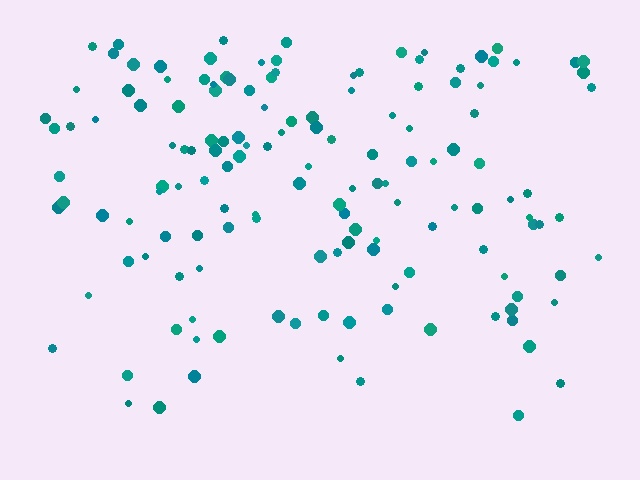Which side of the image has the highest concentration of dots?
The top.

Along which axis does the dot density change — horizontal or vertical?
Vertical.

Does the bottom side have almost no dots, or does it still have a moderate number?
Still a moderate number, just noticeably fewer than the top.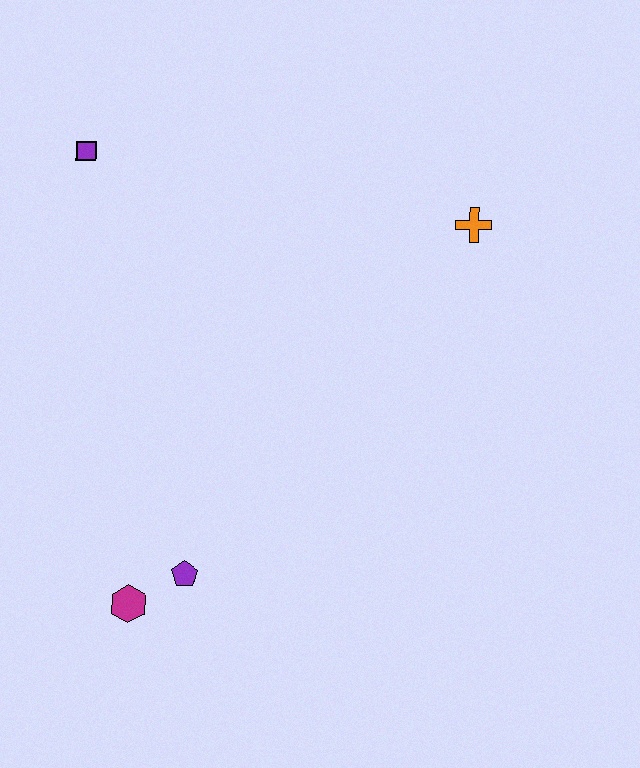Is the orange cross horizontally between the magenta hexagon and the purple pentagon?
No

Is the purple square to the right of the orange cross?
No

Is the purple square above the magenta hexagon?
Yes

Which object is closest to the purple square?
The orange cross is closest to the purple square.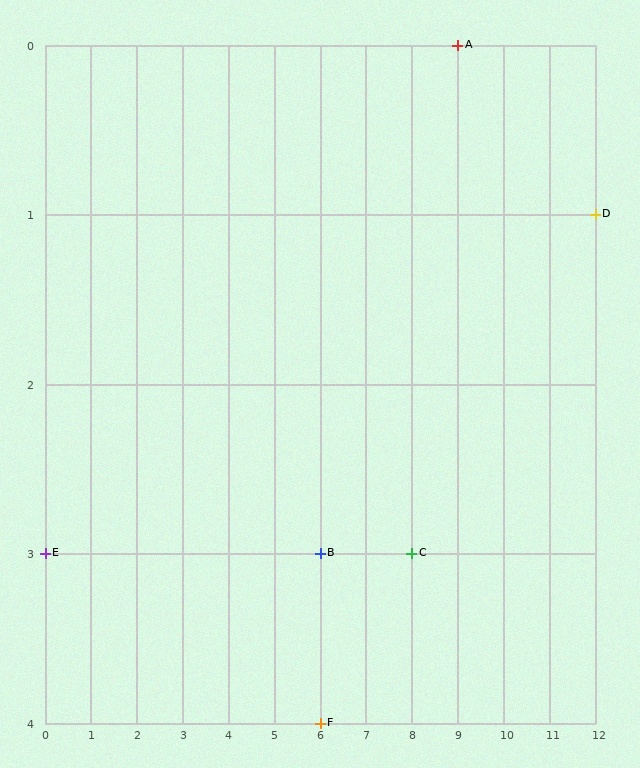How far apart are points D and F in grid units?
Points D and F are 6 columns and 3 rows apart (about 6.7 grid units diagonally).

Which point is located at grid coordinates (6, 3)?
Point B is at (6, 3).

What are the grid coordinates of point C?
Point C is at grid coordinates (8, 3).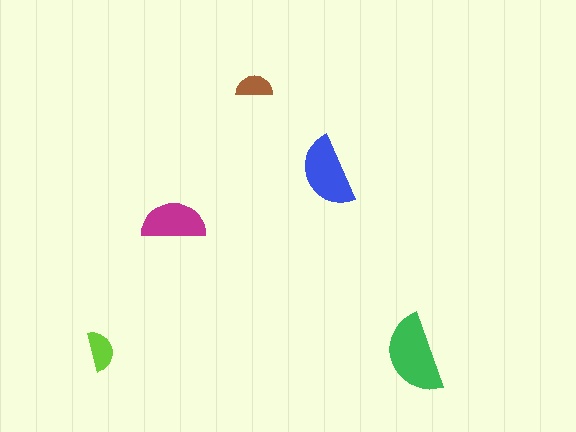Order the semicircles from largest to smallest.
the green one, the blue one, the magenta one, the lime one, the brown one.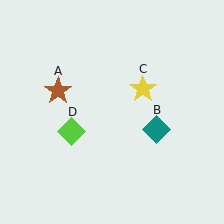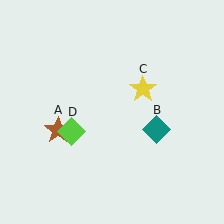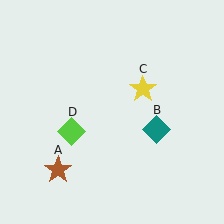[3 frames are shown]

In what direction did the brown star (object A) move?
The brown star (object A) moved down.